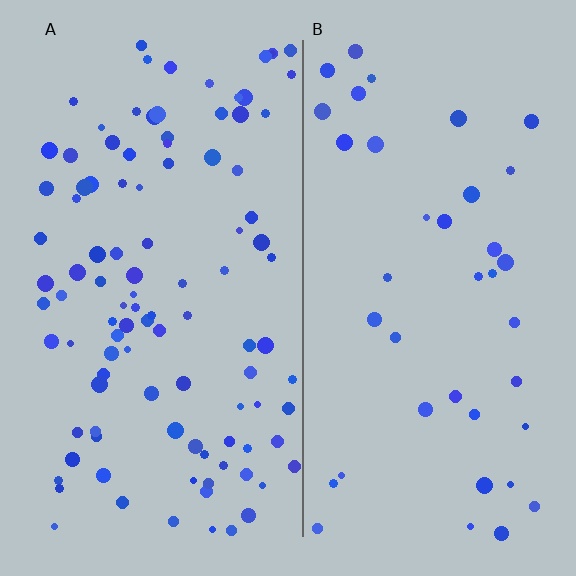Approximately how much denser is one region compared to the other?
Approximately 2.6× — region A over region B.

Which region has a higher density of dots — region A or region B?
A (the left).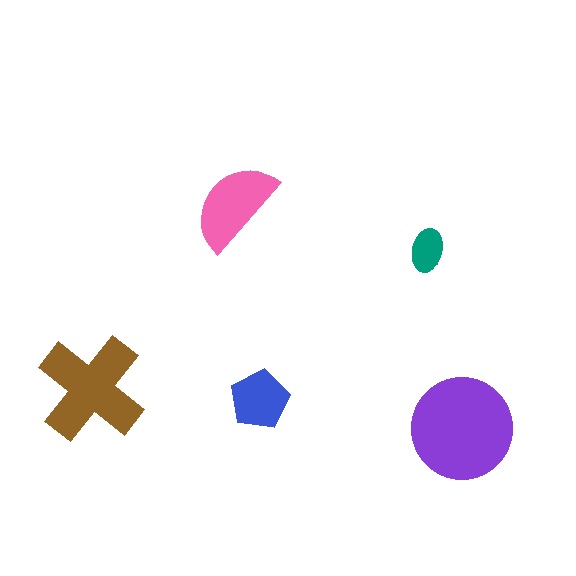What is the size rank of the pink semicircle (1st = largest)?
3rd.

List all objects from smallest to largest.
The teal ellipse, the blue pentagon, the pink semicircle, the brown cross, the purple circle.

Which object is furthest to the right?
The purple circle is rightmost.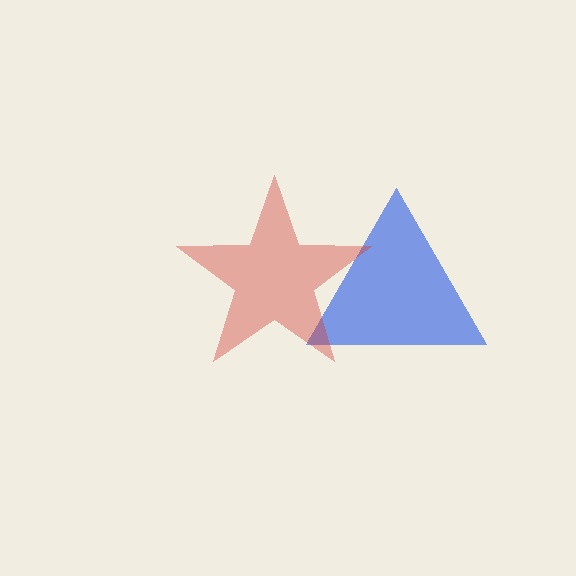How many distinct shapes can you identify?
There are 2 distinct shapes: a blue triangle, a red star.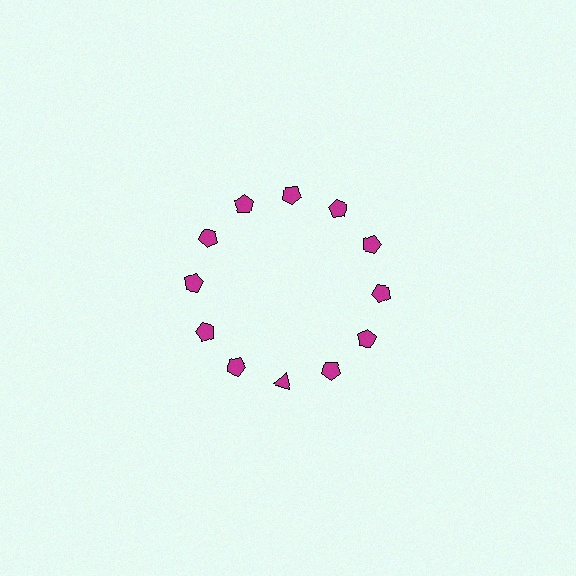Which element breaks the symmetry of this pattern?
The magenta triangle at roughly the 6 o'clock position breaks the symmetry. All other shapes are magenta pentagons.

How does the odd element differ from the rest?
It has a different shape: triangle instead of pentagon.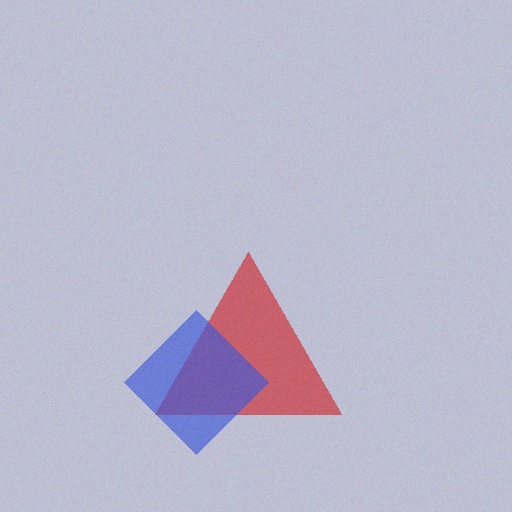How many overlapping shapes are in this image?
There are 2 overlapping shapes in the image.